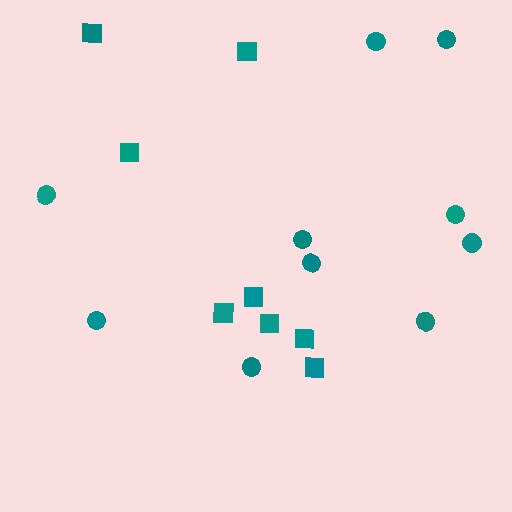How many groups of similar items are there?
There are 2 groups: one group of squares (8) and one group of circles (10).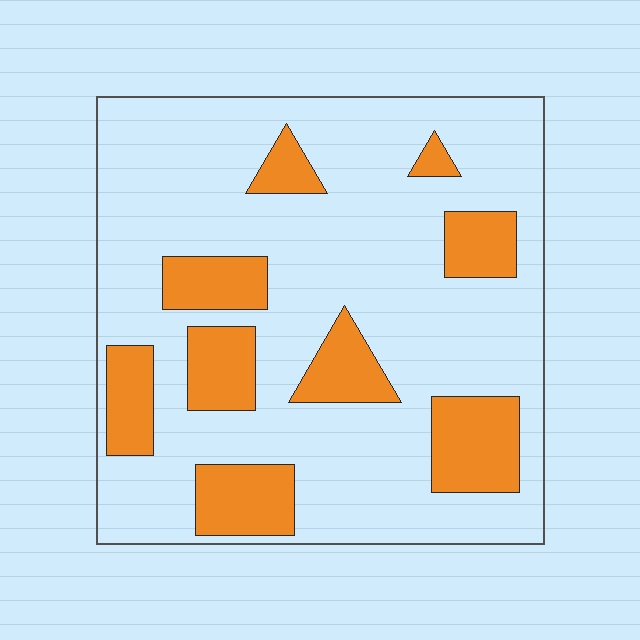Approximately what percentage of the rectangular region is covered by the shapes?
Approximately 25%.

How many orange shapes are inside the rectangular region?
9.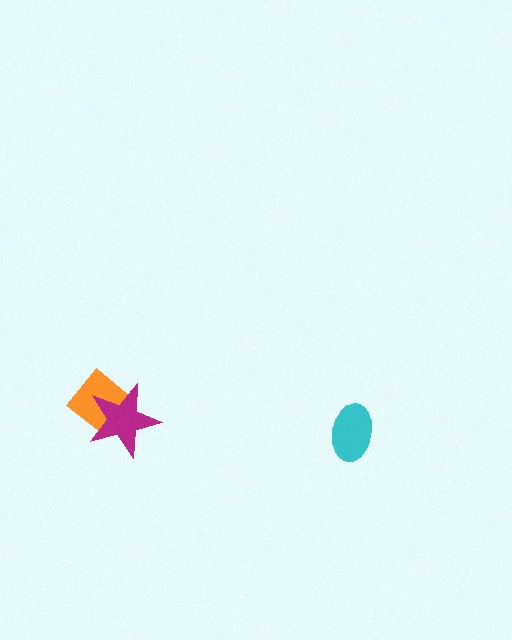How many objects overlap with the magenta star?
1 object overlaps with the magenta star.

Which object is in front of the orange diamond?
The magenta star is in front of the orange diamond.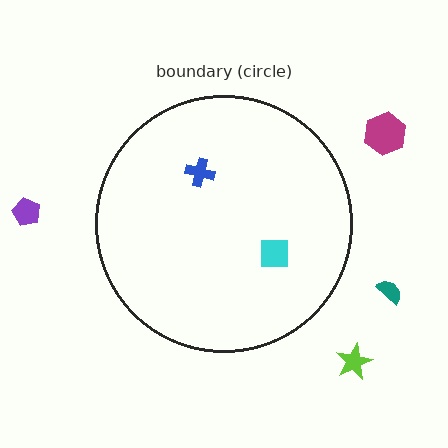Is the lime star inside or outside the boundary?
Outside.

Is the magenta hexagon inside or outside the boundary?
Outside.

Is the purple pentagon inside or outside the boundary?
Outside.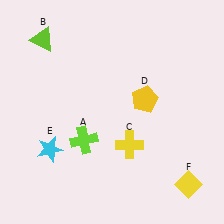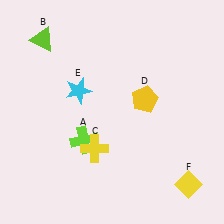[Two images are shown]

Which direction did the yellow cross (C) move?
The yellow cross (C) moved left.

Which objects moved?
The objects that moved are: the yellow cross (C), the cyan star (E).